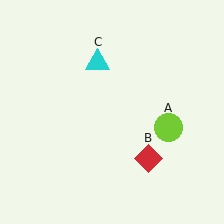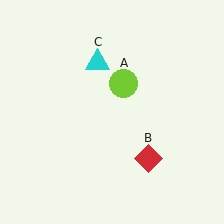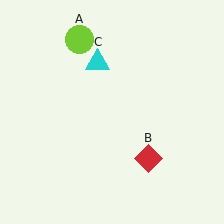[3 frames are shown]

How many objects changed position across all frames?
1 object changed position: lime circle (object A).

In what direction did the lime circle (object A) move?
The lime circle (object A) moved up and to the left.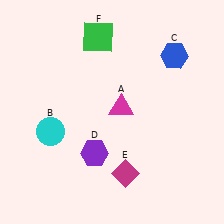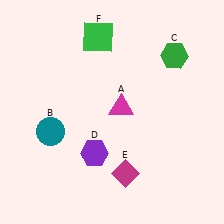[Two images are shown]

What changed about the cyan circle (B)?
In Image 1, B is cyan. In Image 2, it changed to teal.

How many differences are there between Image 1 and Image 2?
There are 2 differences between the two images.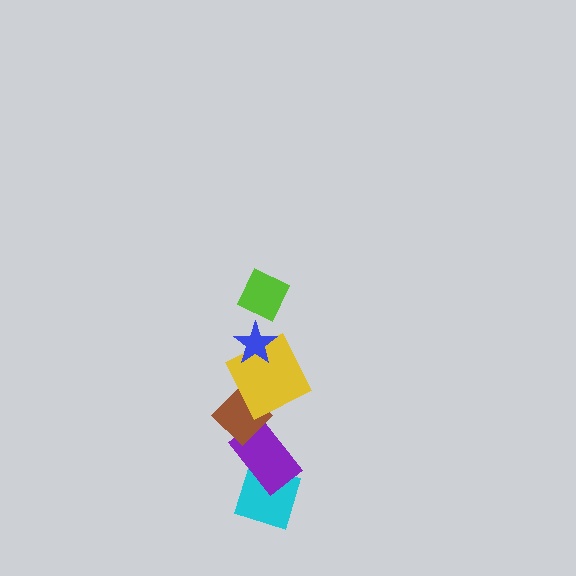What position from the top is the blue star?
The blue star is 2nd from the top.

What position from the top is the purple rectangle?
The purple rectangle is 5th from the top.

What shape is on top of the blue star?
The lime diamond is on top of the blue star.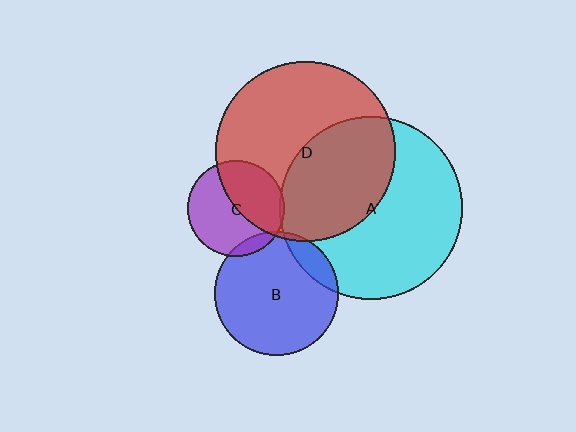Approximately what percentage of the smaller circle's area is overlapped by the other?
Approximately 5%.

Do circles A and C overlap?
Yes.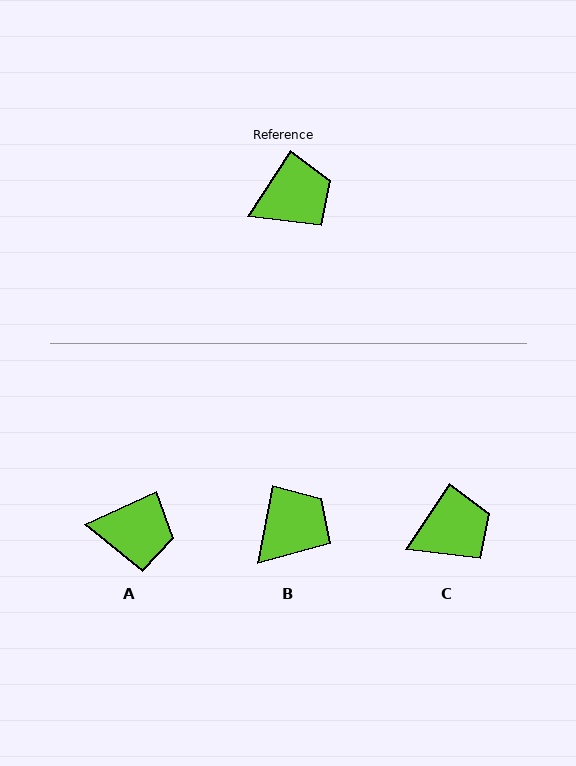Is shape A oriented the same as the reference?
No, it is off by about 32 degrees.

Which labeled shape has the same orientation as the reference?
C.